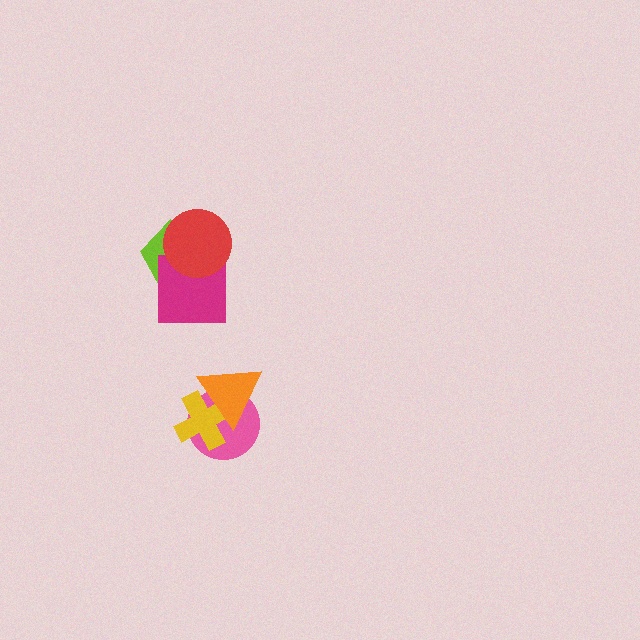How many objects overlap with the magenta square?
2 objects overlap with the magenta square.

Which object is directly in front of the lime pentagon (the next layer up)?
The magenta square is directly in front of the lime pentagon.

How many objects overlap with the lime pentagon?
2 objects overlap with the lime pentagon.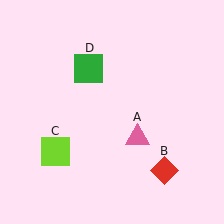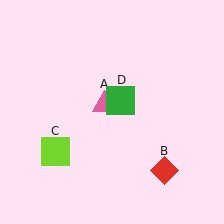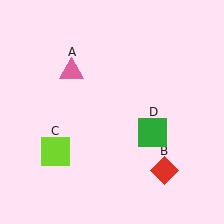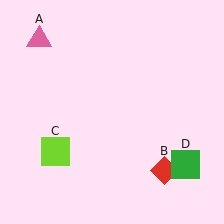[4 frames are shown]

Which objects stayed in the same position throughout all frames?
Red diamond (object B) and lime square (object C) remained stationary.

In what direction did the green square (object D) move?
The green square (object D) moved down and to the right.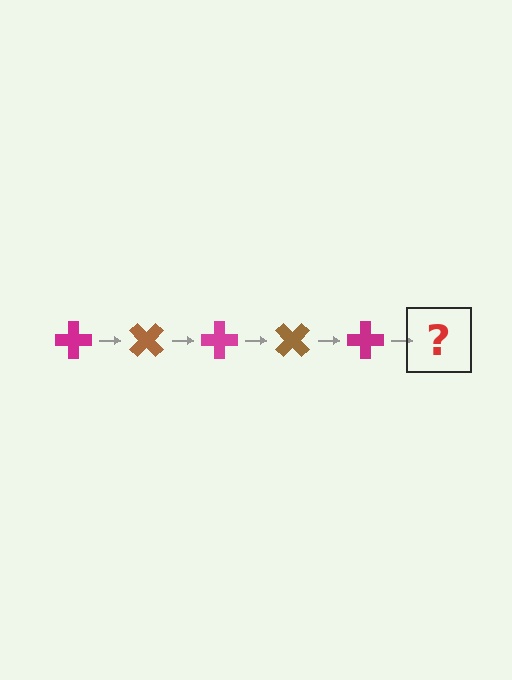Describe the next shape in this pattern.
It should be a brown cross, rotated 225 degrees from the start.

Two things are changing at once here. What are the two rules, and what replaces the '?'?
The two rules are that it rotates 45 degrees each step and the color cycles through magenta and brown. The '?' should be a brown cross, rotated 225 degrees from the start.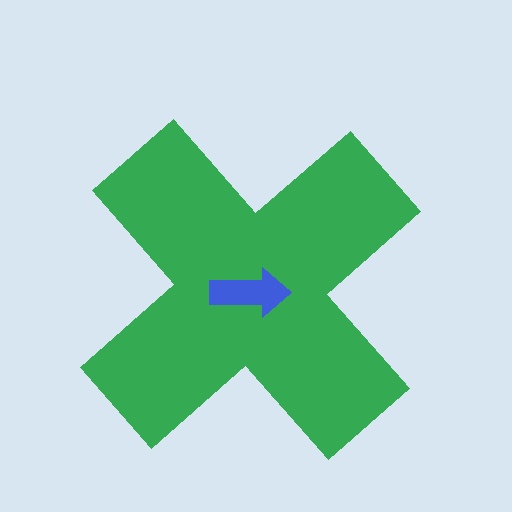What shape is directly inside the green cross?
The blue arrow.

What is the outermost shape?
The green cross.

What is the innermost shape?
The blue arrow.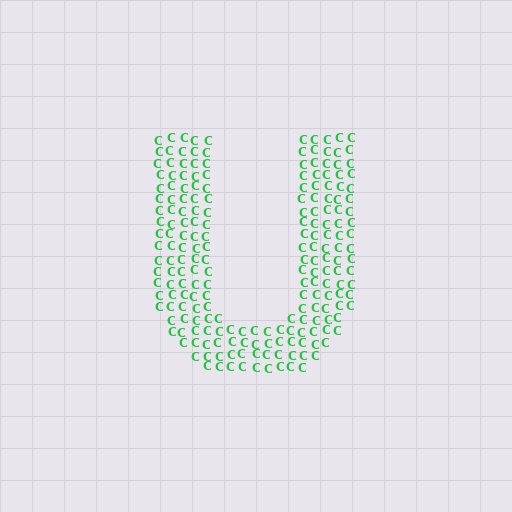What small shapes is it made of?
It is made of small letter C's.